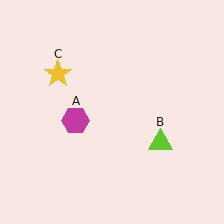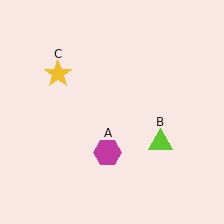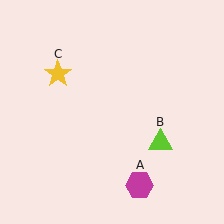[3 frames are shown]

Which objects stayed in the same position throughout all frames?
Lime triangle (object B) and yellow star (object C) remained stationary.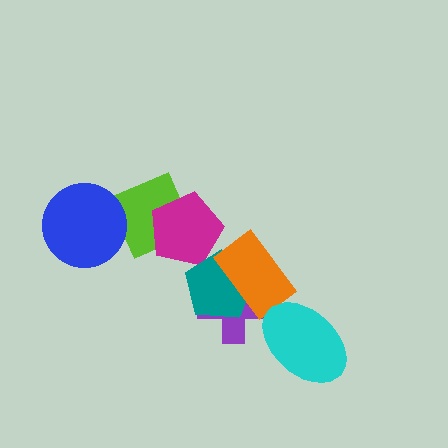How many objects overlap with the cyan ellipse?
0 objects overlap with the cyan ellipse.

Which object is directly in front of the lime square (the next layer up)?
The magenta pentagon is directly in front of the lime square.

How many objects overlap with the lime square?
2 objects overlap with the lime square.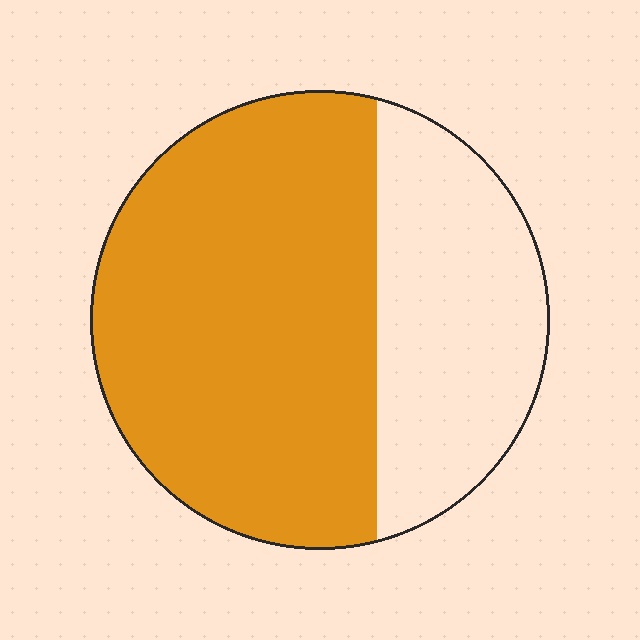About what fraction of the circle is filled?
About two thirds (2/3).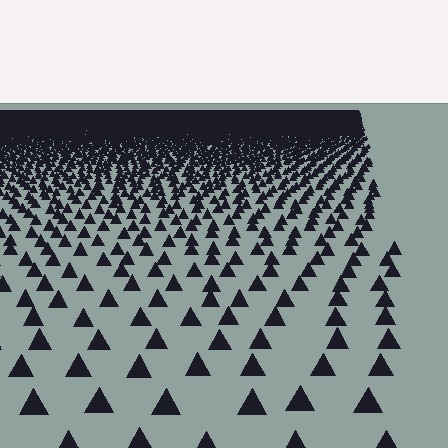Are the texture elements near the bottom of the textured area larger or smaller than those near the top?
Larger. Near the bottom, elements are closer to the viewer and appear at a bigger on-screen size.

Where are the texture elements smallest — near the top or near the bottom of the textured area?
Near the top.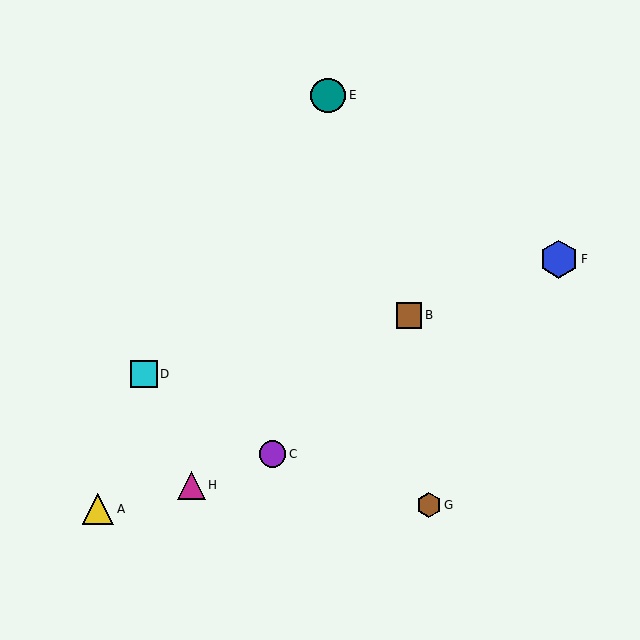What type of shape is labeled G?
Shape G is a brown hexagon.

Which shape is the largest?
The blue hexagon (labeled F) is the largest.